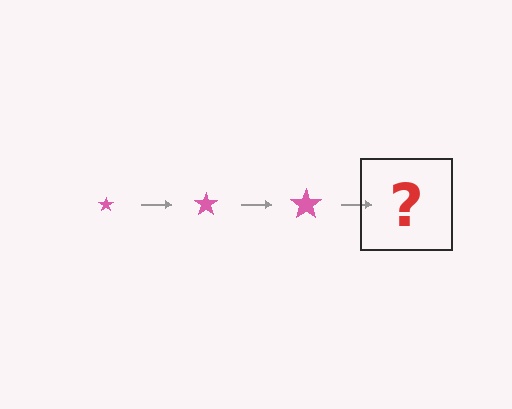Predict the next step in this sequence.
The next step is a pink star, larger than the previous one.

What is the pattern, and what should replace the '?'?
The pattern is that the star gets progressively larger each step. The '?' should be a pink star, larger than the previous one.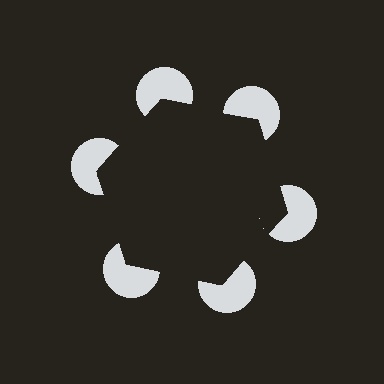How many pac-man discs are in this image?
There are 6 — one at each vertex of the illusory hexagon.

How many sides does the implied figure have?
6 sides.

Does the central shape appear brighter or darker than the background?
It typically appears slightly darker than the background, even though no actual brightness change is drawn.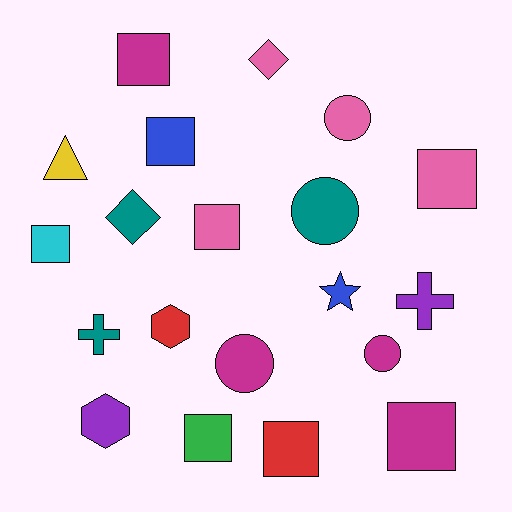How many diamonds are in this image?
There are 2 diamonds.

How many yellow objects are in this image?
There is 1 yellow object.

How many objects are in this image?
There are 20 objects.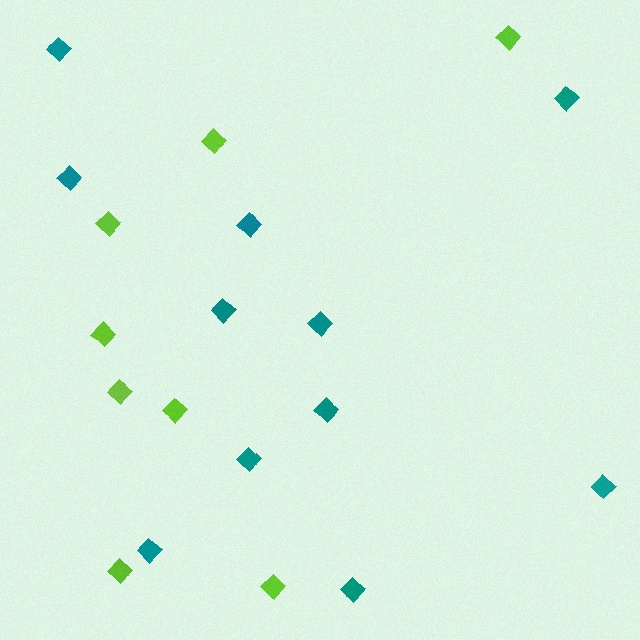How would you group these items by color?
There are 2 groups: one group of teal diamonds (11) and one group of lime diamonds (8).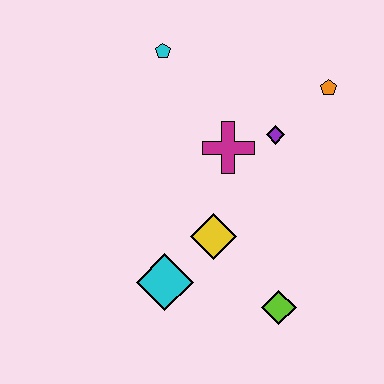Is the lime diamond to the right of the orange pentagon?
No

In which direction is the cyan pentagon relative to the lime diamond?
The cyan pentagon is above the lime diamond.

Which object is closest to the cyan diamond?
The yellow diamond is closest to the cyan diamond.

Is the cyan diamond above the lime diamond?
Yes